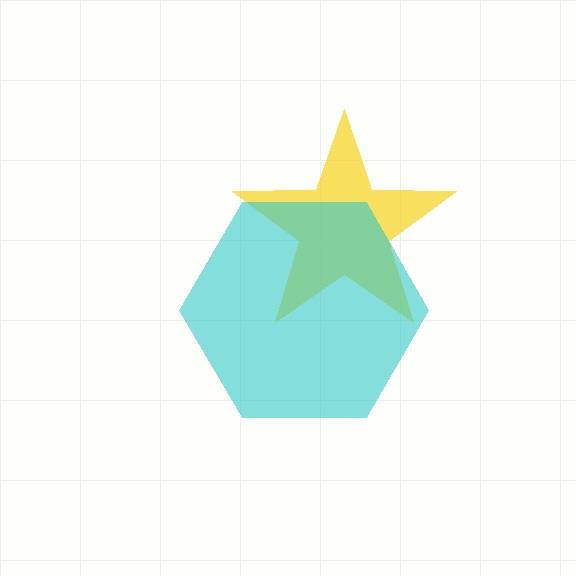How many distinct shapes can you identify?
There are 2 distinct shapes: a yellow star, a cyan hexagon.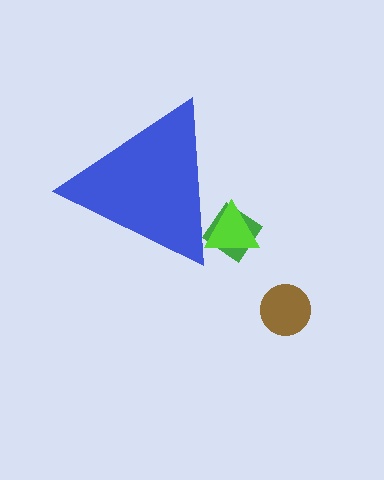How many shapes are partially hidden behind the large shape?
2 shapes are partially hidden.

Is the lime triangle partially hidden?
Yes, the lime triangle is partially hidden behind the blue triangle.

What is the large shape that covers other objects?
A blue triangle.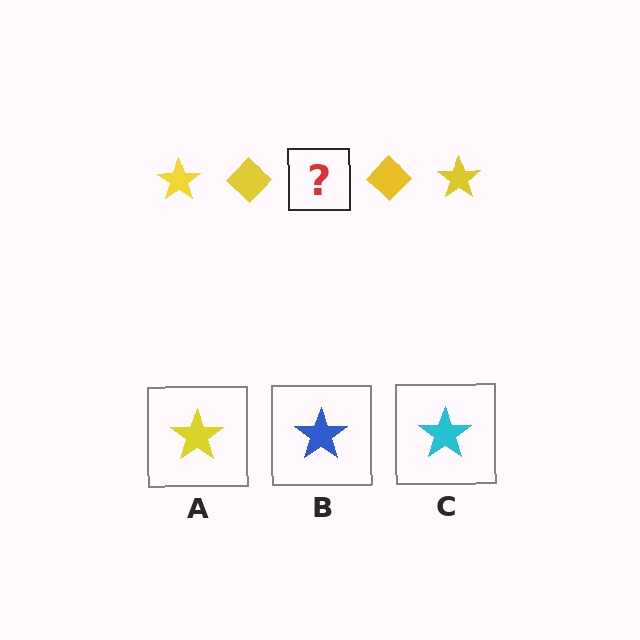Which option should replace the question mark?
Option A.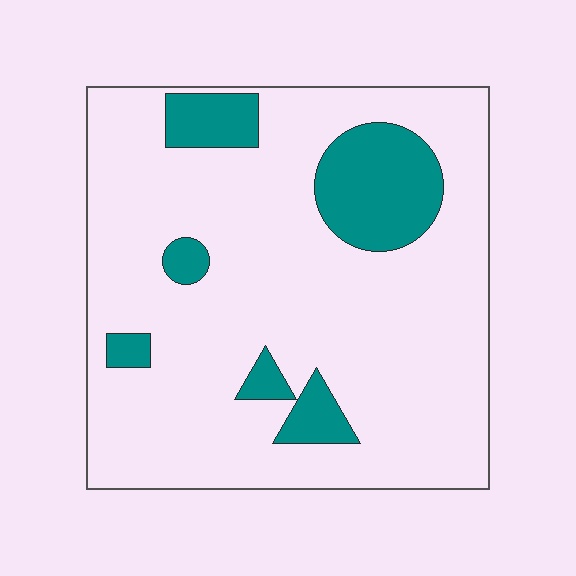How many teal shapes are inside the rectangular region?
6.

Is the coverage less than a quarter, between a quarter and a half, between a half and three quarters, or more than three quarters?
Less than a quarter.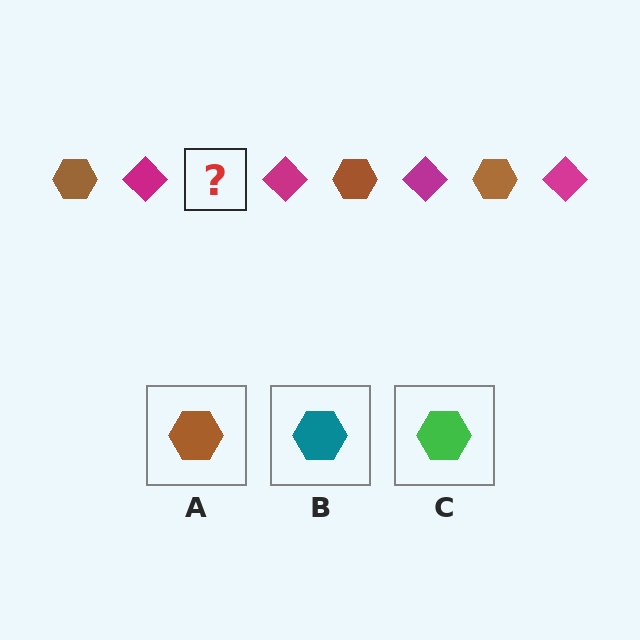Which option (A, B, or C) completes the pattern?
A.